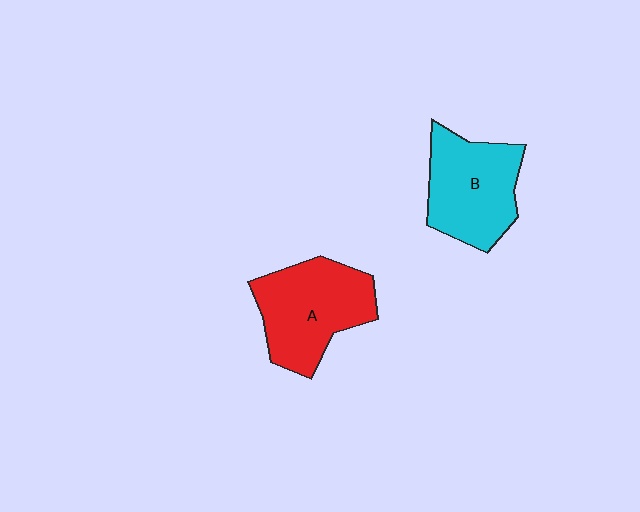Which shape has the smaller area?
Shape B (cyan).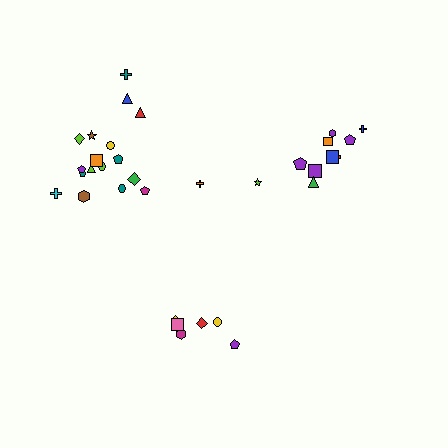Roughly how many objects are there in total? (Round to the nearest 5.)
Roughly 35 objects in total.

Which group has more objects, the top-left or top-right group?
The top-left group.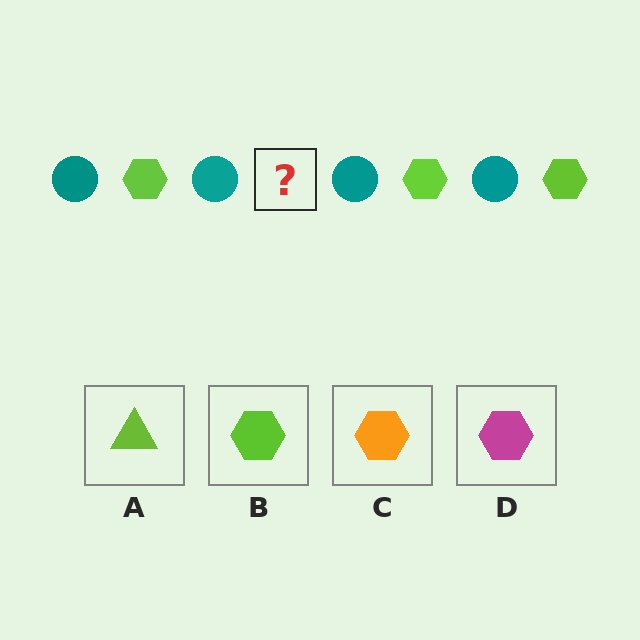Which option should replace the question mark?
Option B.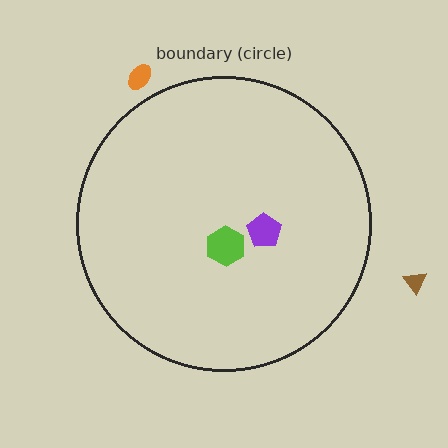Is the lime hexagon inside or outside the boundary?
Inside.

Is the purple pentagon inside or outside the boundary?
Inside.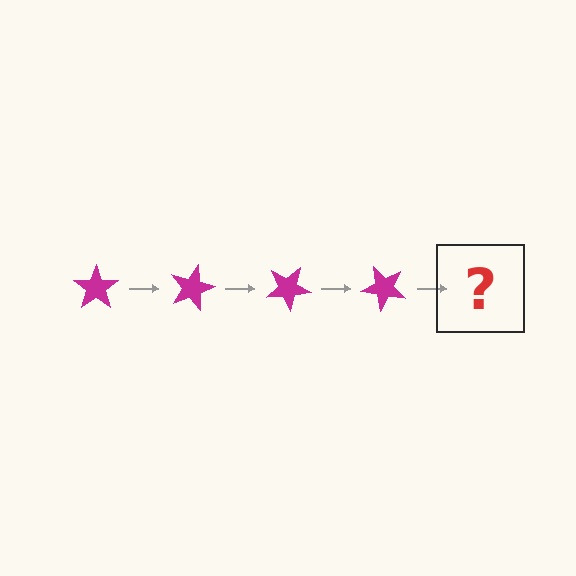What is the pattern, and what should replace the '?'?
The pattern is that the star rotates 15 degrees each step. The '?' should be a magenta star rotated 60 degrees.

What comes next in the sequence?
The next element should be a magenta star rotated 60 degrees.